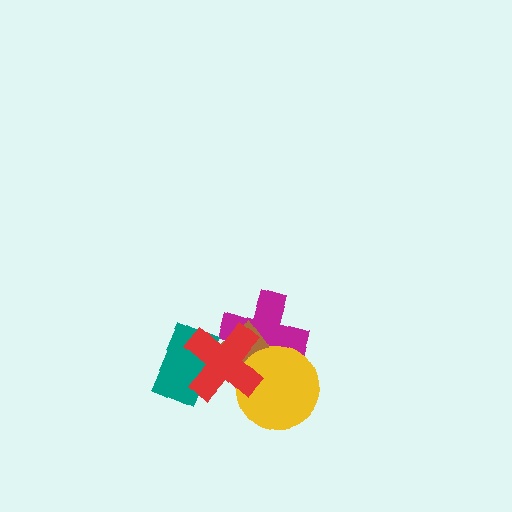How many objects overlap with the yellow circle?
3 objects overlap with the yellow circle.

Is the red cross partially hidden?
No, no other shape covers it.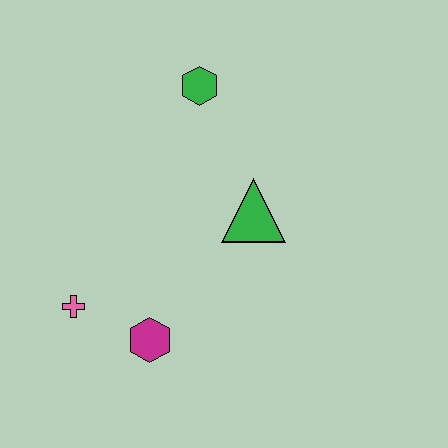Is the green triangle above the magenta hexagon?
Yes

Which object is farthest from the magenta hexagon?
The green hexagon is farthest from the magenta hexagon.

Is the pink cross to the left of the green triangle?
Yes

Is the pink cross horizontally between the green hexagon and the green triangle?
No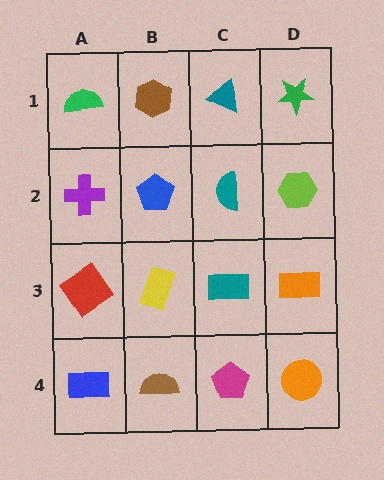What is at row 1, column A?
A green semicircle.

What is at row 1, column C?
A teal triangle.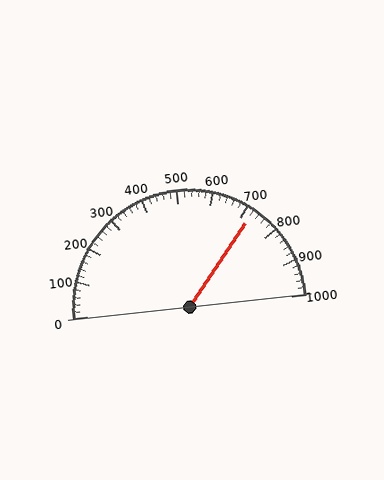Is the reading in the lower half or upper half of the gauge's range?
The reading is in the upper half of the range (0 to 1000).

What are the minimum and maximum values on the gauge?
The gauge ranges from 0 to 1000.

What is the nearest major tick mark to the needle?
The nearest major tick mark is 700.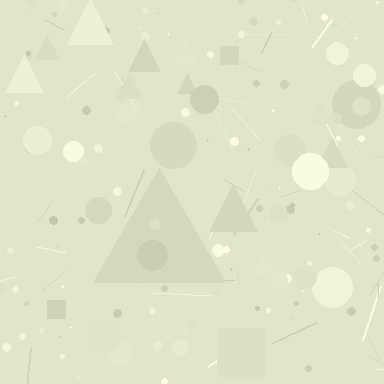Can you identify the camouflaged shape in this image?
The camouflaged shape is a triangle.